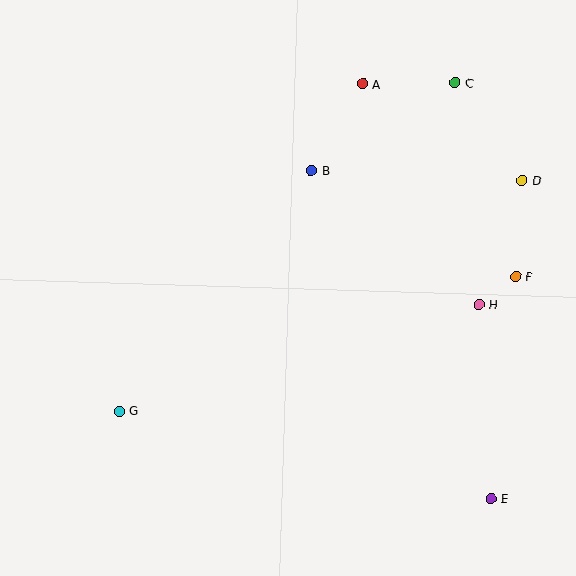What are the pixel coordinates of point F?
Point F is at (515, 277).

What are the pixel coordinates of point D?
Point D is at (522, 180).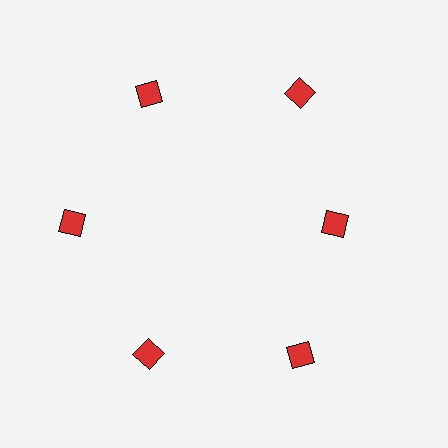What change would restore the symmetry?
The symmetry would be restored by moving it outward, back onto the ring so that all 6 diamonds sit at equal angles and equal distance from the center.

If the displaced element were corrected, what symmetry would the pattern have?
It would have 6-fold rotational symmetry — the pattern would map onto itself every 60 degrees.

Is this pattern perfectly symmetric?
No. The 6 red diamonds are arranged in a ring, but one element near the 3 o'clock position is pulled inward toward the center, breaking the 6-fold rotational symmetry.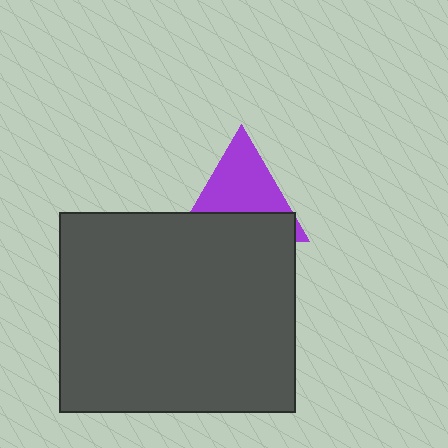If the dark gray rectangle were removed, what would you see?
You would see the complete purple triangle.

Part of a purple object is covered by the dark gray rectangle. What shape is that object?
It is a triangle.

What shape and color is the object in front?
The object in front is a dark gray rectangle.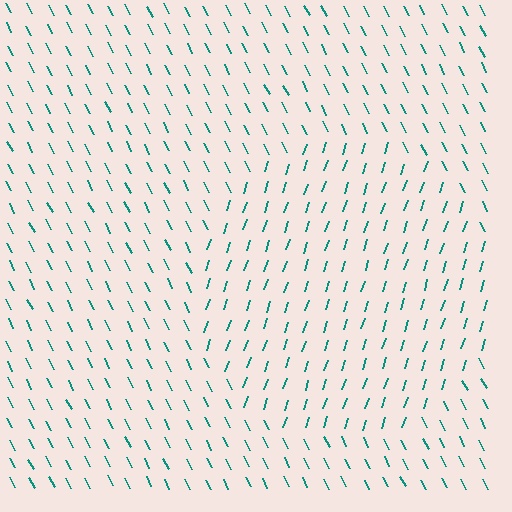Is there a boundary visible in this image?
Yes, there is a texture boundary formed by a change in line orientation.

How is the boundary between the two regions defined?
The boundary is defined purely by a change in line orientation (approximately 45 degrees difference). All lines are the same color and thickness.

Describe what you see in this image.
The image is filled with small teal line segments. A circle region in the image has lines oriented differently from the surrounding lines, creating a visible texture boundary.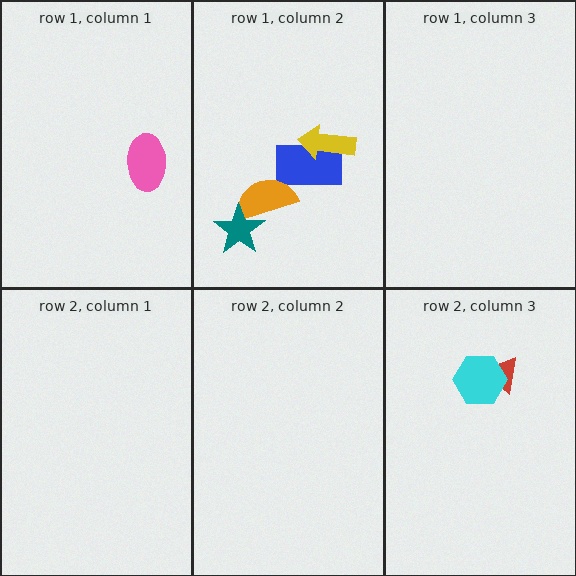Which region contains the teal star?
The row 1, column 2 region.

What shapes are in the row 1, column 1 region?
The pink ellipse.